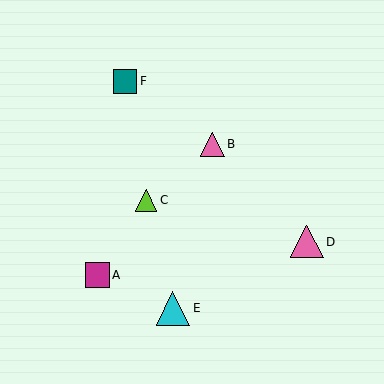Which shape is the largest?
The cyan triangle (labeled E) is the largest.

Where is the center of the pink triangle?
The center of the pink triangle is at (307, 242).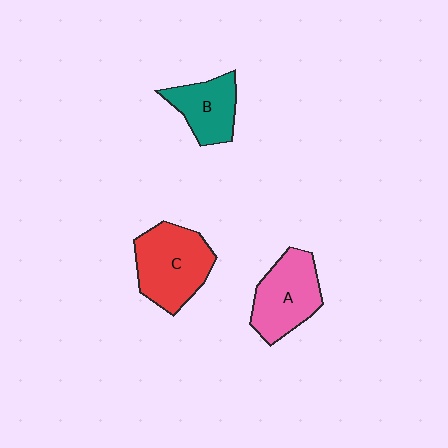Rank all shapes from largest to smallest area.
From largest to smallest: C (red), A (pink), B (teal).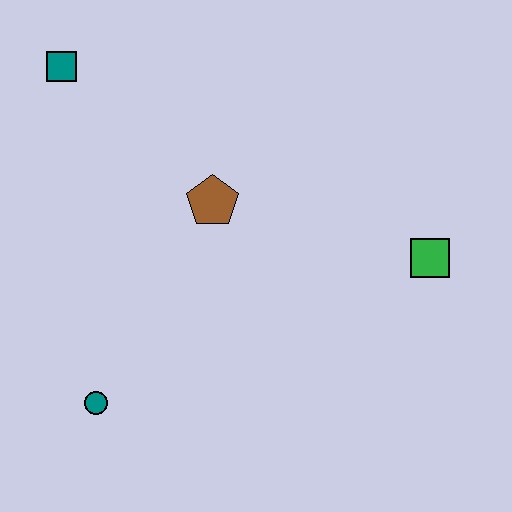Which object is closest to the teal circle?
The brown pentagon is closest to the teal circle.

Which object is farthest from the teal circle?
The green square is farthest from the teal circle.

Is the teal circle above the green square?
No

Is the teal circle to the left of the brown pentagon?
Yes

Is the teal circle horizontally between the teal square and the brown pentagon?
Yes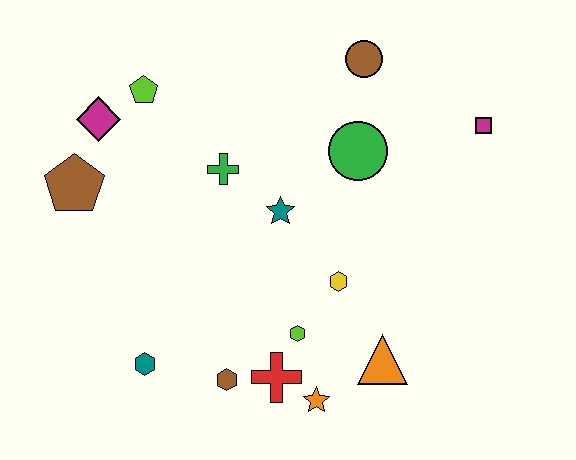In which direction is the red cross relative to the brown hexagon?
The red cross is to the right of the brown hexagon.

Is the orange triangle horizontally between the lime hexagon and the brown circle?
No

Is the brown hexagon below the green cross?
Yes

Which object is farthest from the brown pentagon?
The magenta square is farthest from the brown pentagon.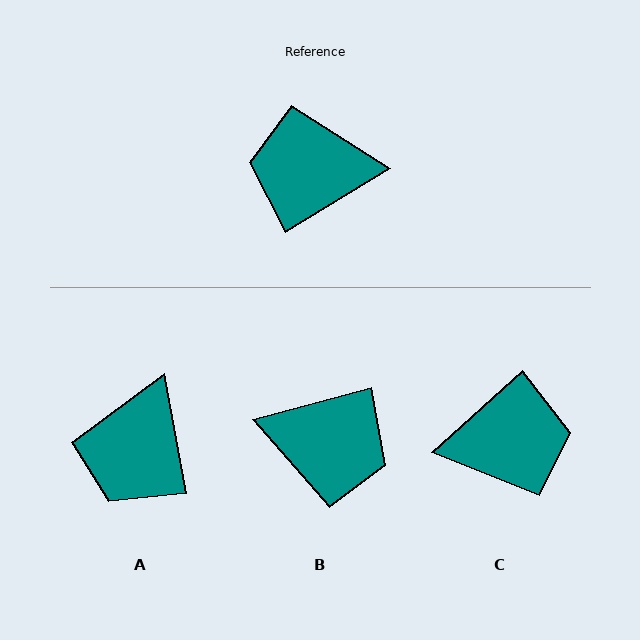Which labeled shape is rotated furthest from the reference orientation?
C, about 169 degrees away.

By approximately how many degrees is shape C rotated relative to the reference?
Approximately 169 degrees clockwise.